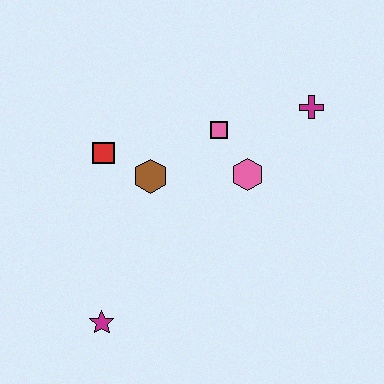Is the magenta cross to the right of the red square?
Yes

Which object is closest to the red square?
The brown hexagon is closest to the red square.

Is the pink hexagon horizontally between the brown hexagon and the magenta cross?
Yes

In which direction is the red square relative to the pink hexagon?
The red square is to the left of the pink hexagon.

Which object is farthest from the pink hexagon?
The magenta star is farthest from the pink hexagon.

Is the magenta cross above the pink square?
Yes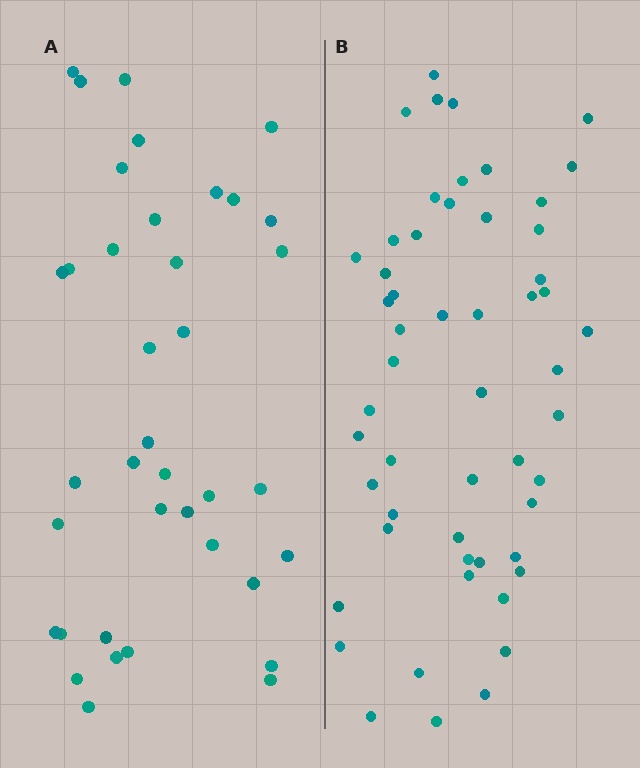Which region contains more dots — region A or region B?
Region B (the right region) has more dots.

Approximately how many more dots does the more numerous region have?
Region B has approximately 15 more dots than region A.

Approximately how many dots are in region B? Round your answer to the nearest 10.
About 50 dots. (The exact count is 54, which rounds to 50.)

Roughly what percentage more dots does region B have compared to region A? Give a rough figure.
About 40% more.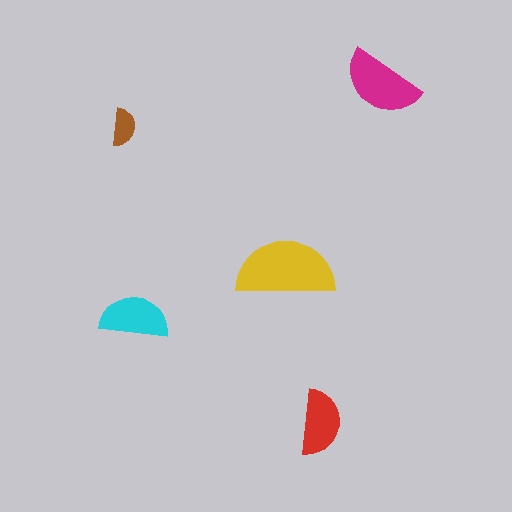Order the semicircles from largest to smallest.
the yellow one, the magenta one, the cyan one, the red one, the brown one.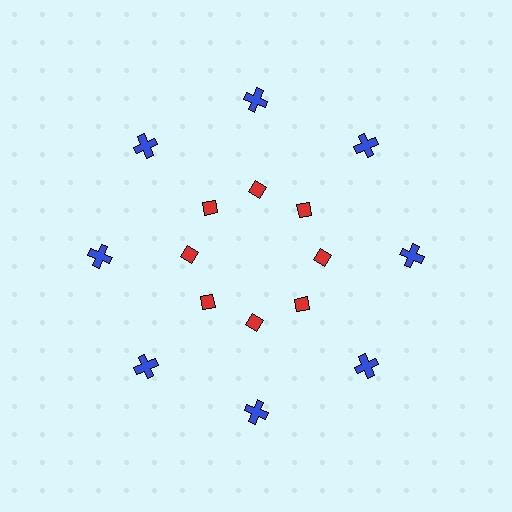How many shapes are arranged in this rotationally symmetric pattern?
There are 16 shapes, arranged in 8 groups of 2.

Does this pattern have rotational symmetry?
Yes, this pattern has 8-fold rotational symmetry. It looks the same after rotating 45 degrees around the center.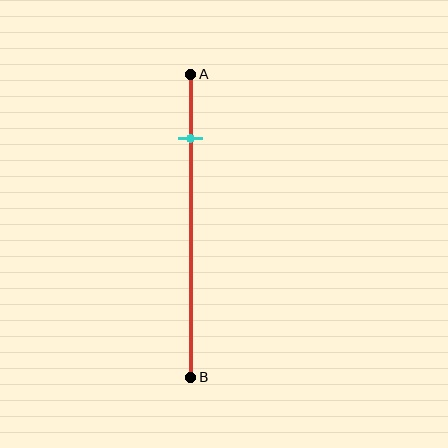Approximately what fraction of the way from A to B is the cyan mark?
The cyan mark is approximately 20% of the way from A to B.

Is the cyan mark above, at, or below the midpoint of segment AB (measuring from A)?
The cyan mark is above the midpoint of segment AB.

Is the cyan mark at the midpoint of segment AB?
No, the mark is at about 20% from A, not at the 50% midpoint.